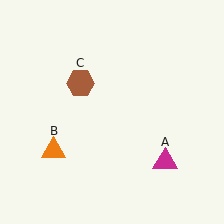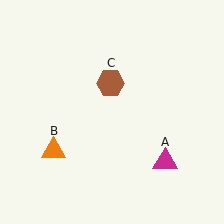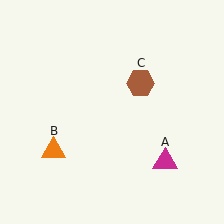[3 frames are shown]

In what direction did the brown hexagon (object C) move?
The brown hexagon (object C) moved right.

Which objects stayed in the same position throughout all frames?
Magenta triangle (object A) and orange triangle (object B) remained stationary.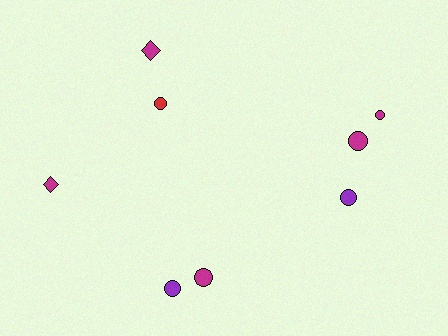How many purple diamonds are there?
There are no purple diamonds.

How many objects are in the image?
There are 8 objects.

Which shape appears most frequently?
Circle, with 6 objects.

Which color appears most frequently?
Magenta, with 5 objects.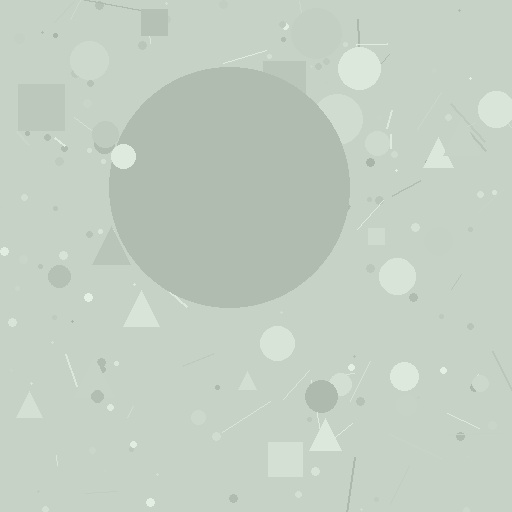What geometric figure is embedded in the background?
A circle is embedded in the background.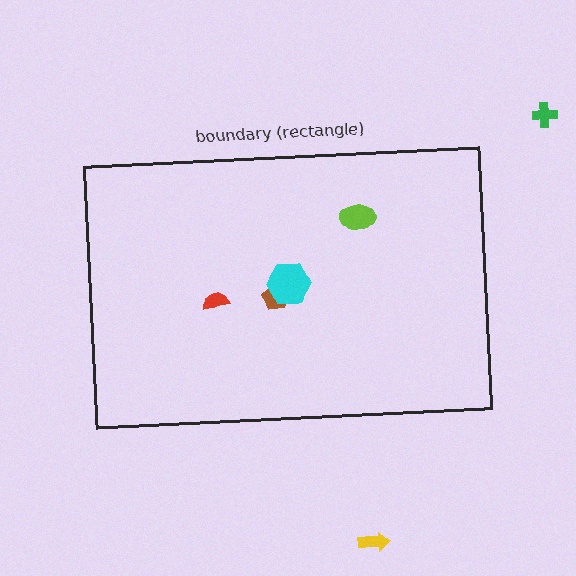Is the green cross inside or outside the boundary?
Outside.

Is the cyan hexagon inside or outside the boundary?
Inside.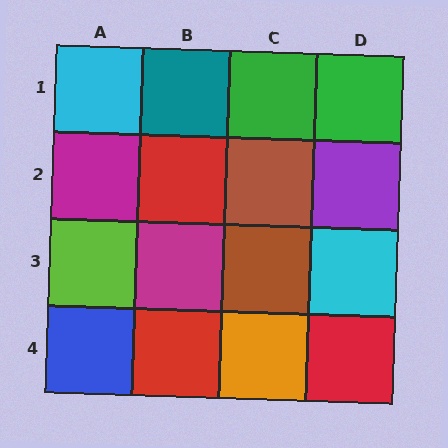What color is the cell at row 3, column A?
Lime.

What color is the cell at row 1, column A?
Cyan.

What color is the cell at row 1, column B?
Teal.